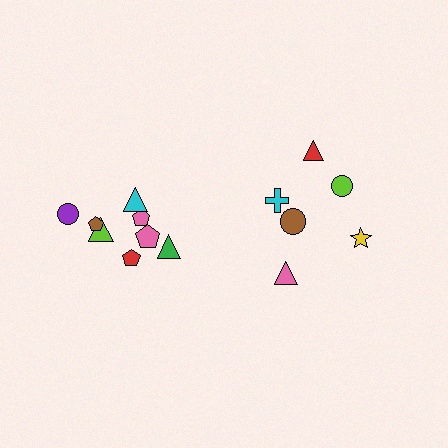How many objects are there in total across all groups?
There are 14 objects.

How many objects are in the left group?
There are 8 objects.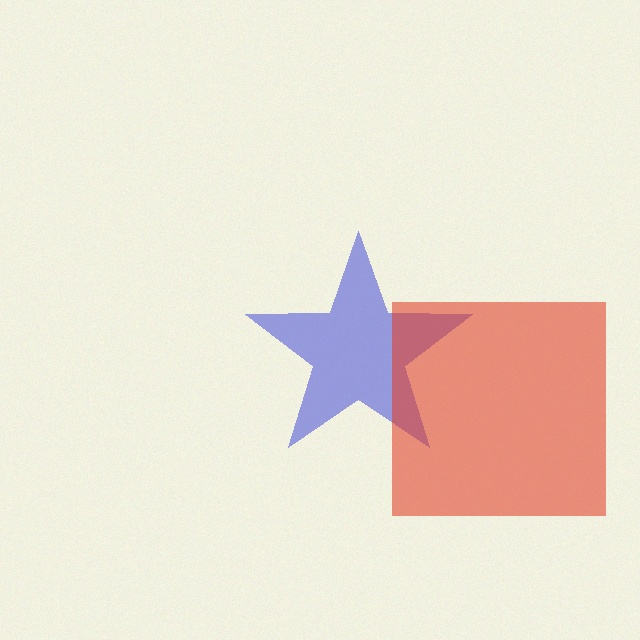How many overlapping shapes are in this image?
There are 2 overlapping shapes in the image.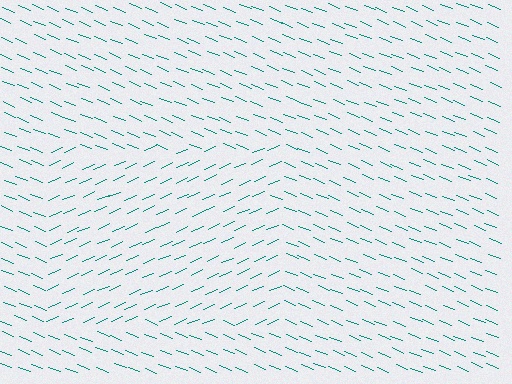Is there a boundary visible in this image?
Yes, there is a texture boundary formed by a change in line orientation.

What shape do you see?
I see a rectangle.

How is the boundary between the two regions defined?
The boundary is defined purely by a change in line orientation (approximately 45 degrees difference). All lines are the same color and thickness.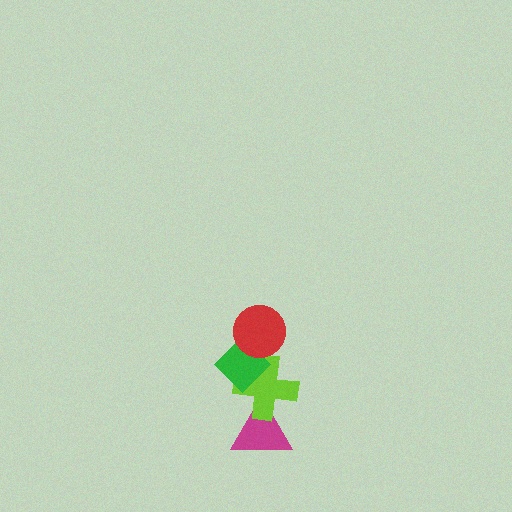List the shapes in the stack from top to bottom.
From top to bottom: the red circle, the green diamond, the lime cross, the magenta triangle.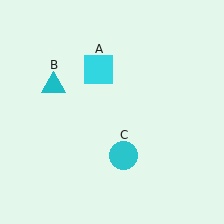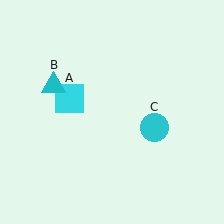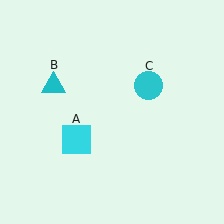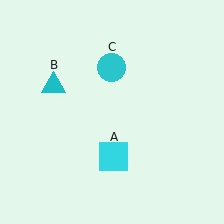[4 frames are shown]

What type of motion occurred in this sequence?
The cyan square (object A), cyan circle (object C) rotated counterclockwise around the center of the scene.